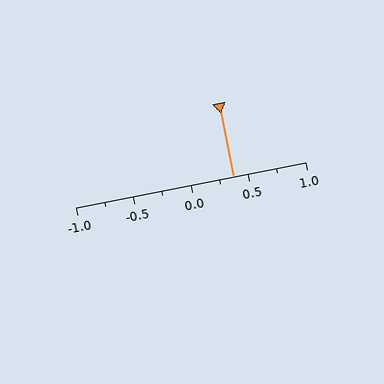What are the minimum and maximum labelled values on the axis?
The axis runs from -1.0 to 1.0.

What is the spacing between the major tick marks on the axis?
The major ticks are spaced 0.5 apart.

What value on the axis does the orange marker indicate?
The marker indicates approximately 0.38.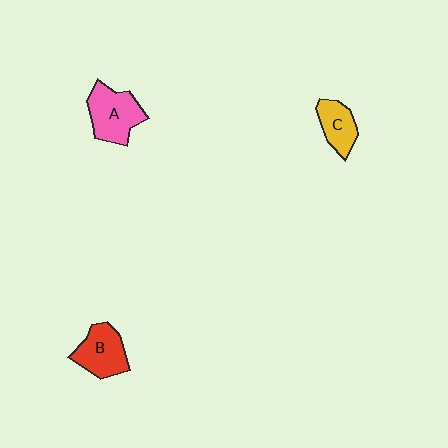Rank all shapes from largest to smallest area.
From largest to smallest: A (pink), B (red), C (yellow).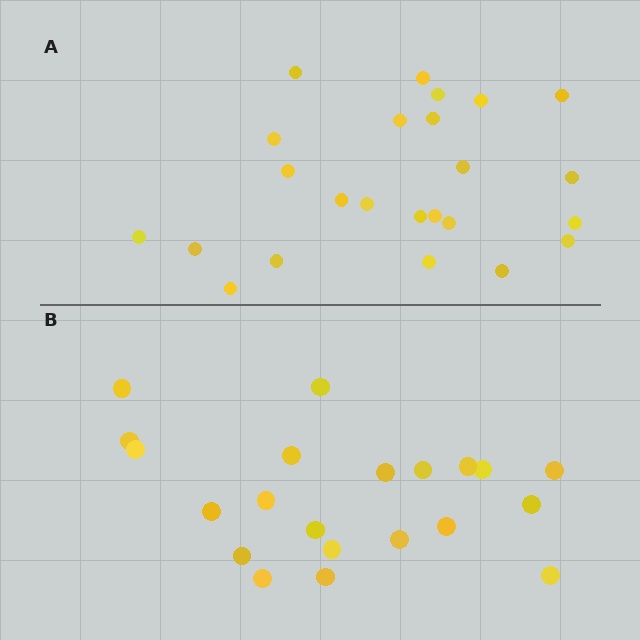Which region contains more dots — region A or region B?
Region A (the top region) has more dots.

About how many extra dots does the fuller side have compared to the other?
Region A has just a few more — roughly 2 or 3 more dots than region B.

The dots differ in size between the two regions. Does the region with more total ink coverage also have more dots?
No. Region B has more total ink coverage because its dots are larger, but region A actually contains more individual dots. Total area can be misleading — the number of items is what matters here.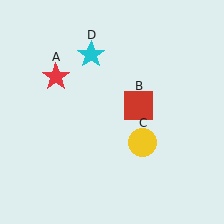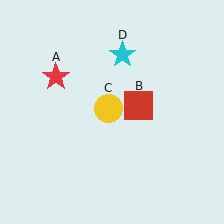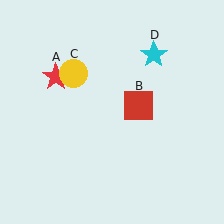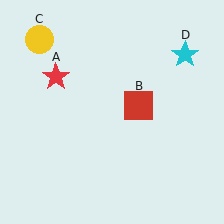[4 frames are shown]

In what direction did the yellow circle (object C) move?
The yellow circle (object C) moved up and to the left.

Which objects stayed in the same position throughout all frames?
Red star (object A) and red square (object B) remained stationary.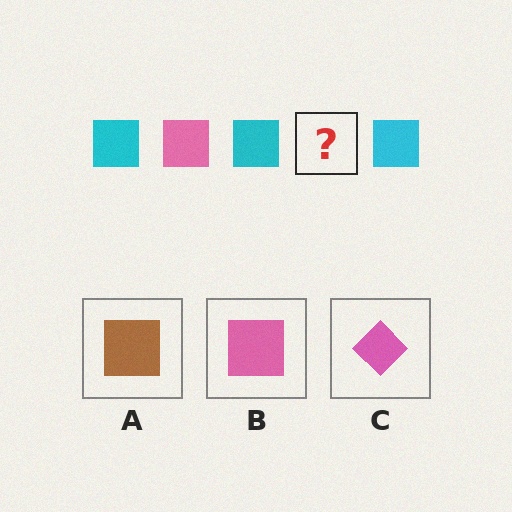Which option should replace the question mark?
Option B.